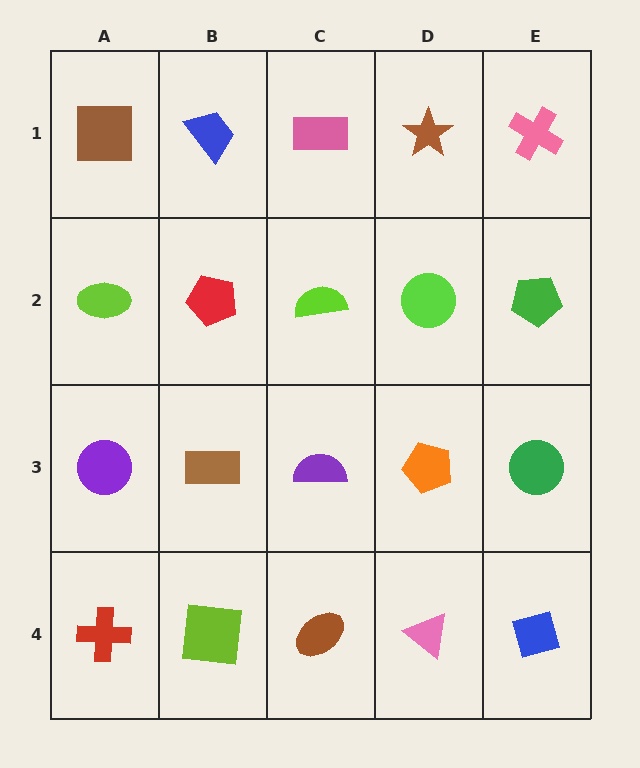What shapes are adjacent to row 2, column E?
A pink cross (row 1, column E), a green circle (row 3, column E), a lime circle (row 2, column D).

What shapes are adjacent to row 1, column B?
A red pentagon (row 2, column B), a brown square (row 1, column A), a pink rectangle (row 1, column C).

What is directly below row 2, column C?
A purple semicircle.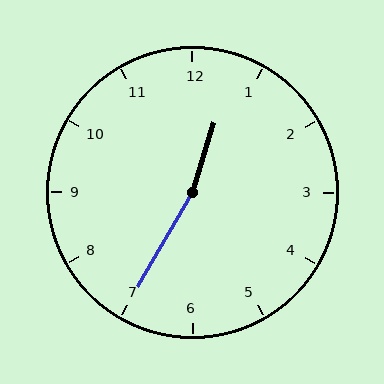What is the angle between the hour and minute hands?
Approximately 168 degrees.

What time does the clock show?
12:35.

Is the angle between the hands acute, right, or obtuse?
It is obtuse.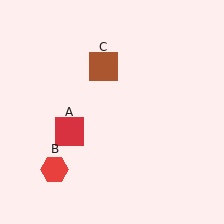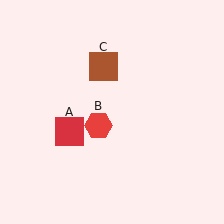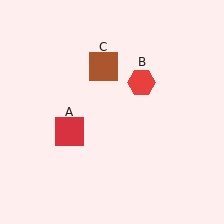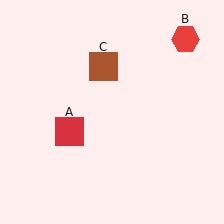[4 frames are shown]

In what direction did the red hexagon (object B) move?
The red hexagon (object B) moved up and to the right.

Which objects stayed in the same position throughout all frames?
Red square (object A) and brown square (object C) remained stationary.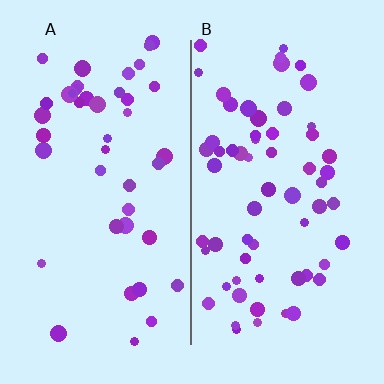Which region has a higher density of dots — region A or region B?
B (the right).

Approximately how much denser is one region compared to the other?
Approximately 1.5× — region B over region A.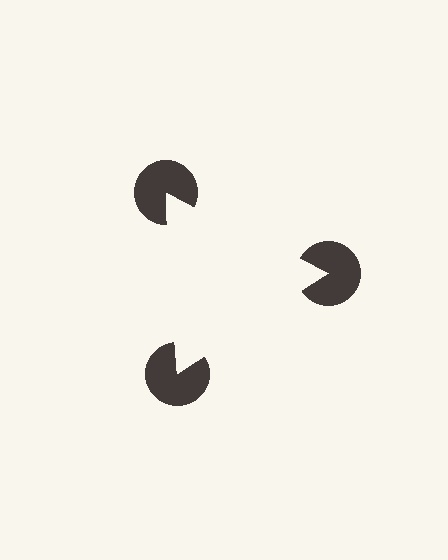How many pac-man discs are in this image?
There are 3 — one at each vertex of the illusory triangle.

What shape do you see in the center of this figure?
An illusory triangle — its edges are inferred from the aligned wedge cuts in the pac-man discs, not physically drawn.